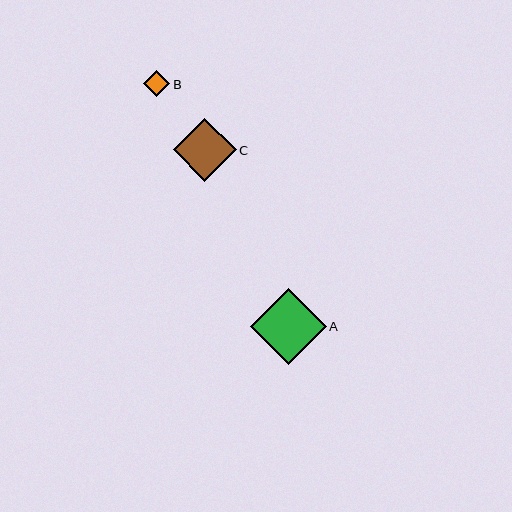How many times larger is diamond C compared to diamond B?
Diamond C is approximately 2.4 times the size of diamond B.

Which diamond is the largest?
Diamond A is the largest with a size of approximately 76 pixels.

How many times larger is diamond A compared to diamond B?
Diamond A is approximately 2.9 times the size of diamond B.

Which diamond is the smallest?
Diamond B is the smallest with a size of approximately 26 pixels.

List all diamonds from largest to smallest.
From largest to smallest: A, C, B.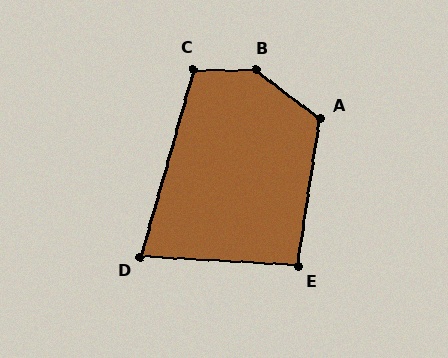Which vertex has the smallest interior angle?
D, at approximately 78 degrees.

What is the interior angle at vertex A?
Approximately 118 degrees (obtuse).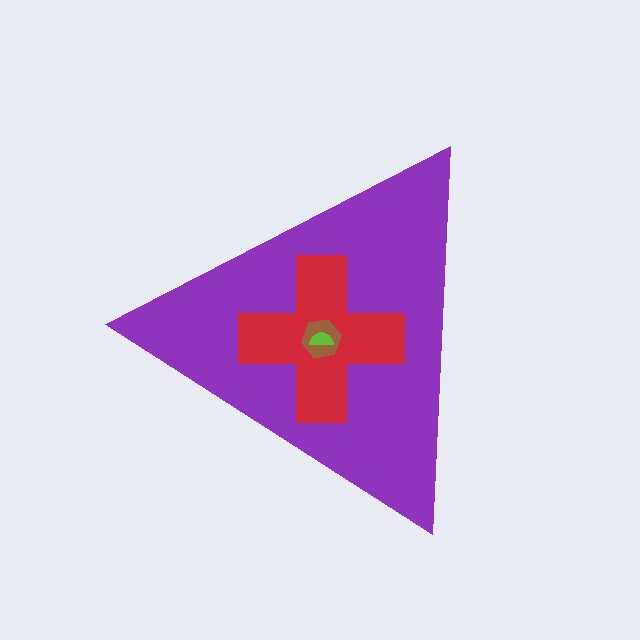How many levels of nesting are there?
4.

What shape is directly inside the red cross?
The brown hexagon.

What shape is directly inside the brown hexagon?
The lime semicircle.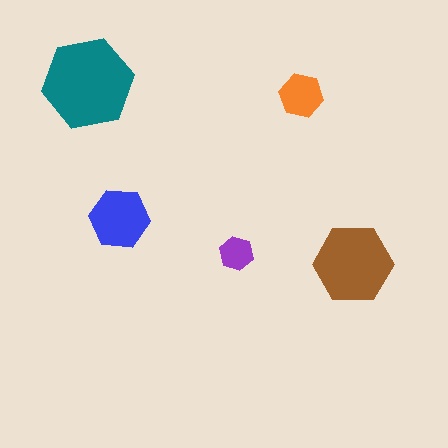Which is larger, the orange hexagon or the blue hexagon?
The blue one.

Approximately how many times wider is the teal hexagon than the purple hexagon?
About 2.5 times wider.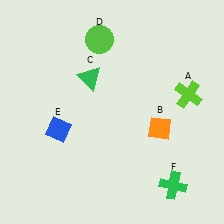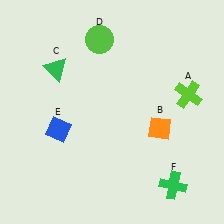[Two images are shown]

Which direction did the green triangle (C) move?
The green triangle (C) moved left.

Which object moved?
The green triangle (C) moved left.